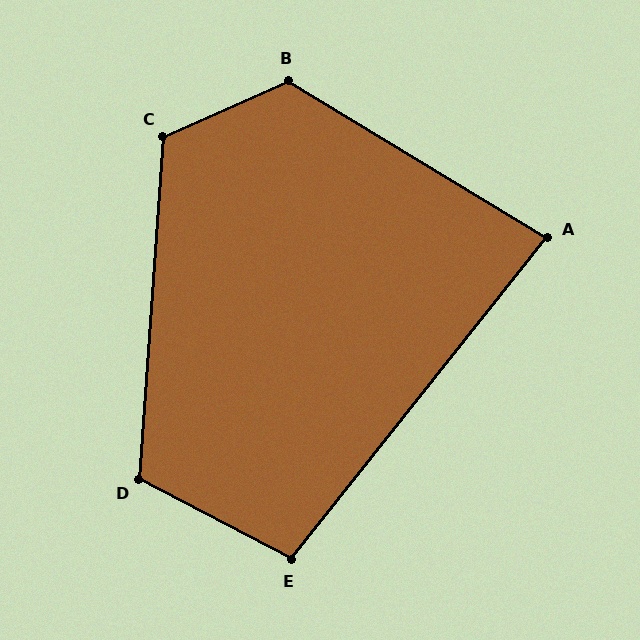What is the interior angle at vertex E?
Approximately 101 degrees (obtuse).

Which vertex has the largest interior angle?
B, at approximately 125 degrees.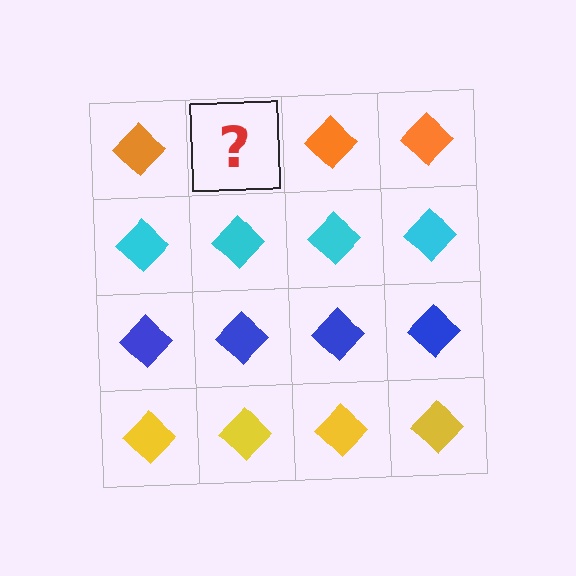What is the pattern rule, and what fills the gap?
The rule is that each row has a consistent color. The gap should be filled with an orange diamond.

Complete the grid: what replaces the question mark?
The question mark should be replaced with an orange diamond.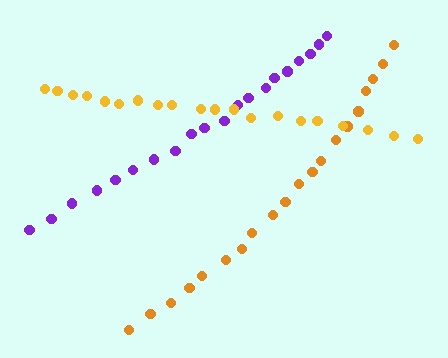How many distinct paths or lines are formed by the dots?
There are 3 distinct paths.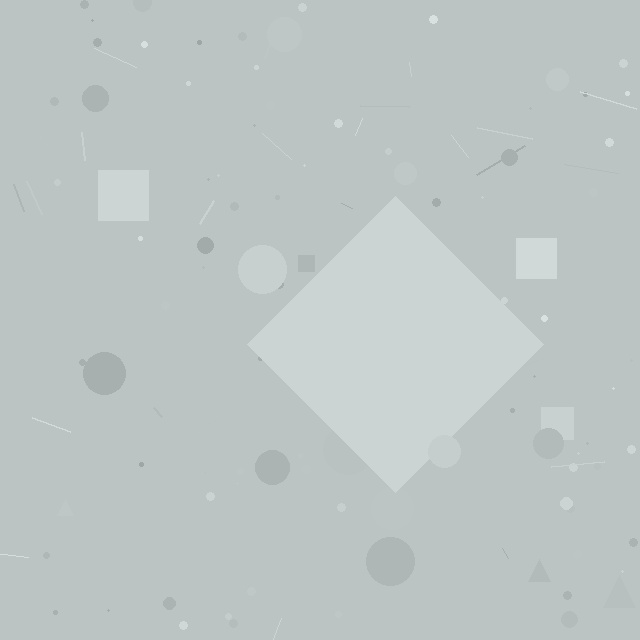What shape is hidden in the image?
A diamond is hidden in the image.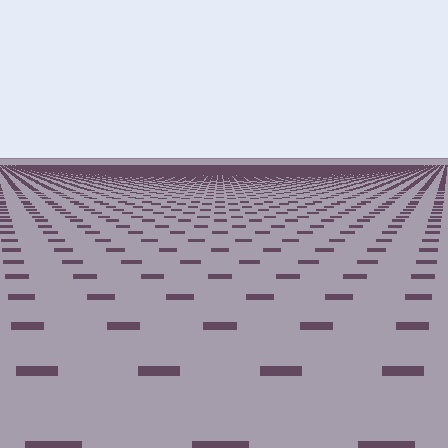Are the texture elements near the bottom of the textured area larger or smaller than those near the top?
Larger. Near the bottom, elements are closer to the viewer and appear at a bigger on-screen size.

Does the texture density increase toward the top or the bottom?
Density increases toward the top.